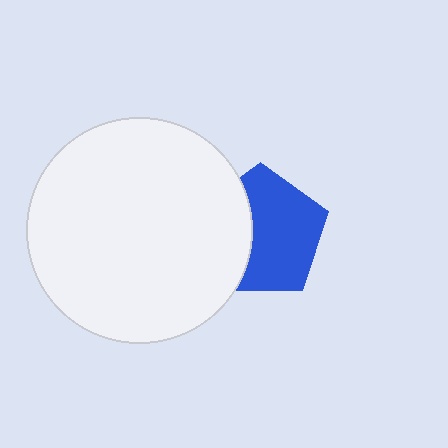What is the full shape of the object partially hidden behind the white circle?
The partially hidden object is a blue pentagon.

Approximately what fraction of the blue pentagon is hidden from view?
Roughly 36% of the blue pentagon is hidden behind the white circle.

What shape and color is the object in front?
The object in front is a white circle.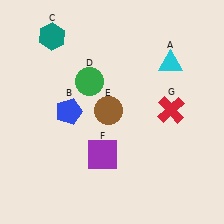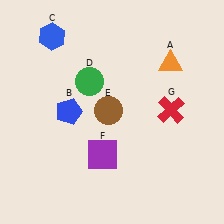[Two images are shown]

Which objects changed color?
A changed from cyan to orange. C changed from teal to blue.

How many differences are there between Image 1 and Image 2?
There are 2 differences between the two images.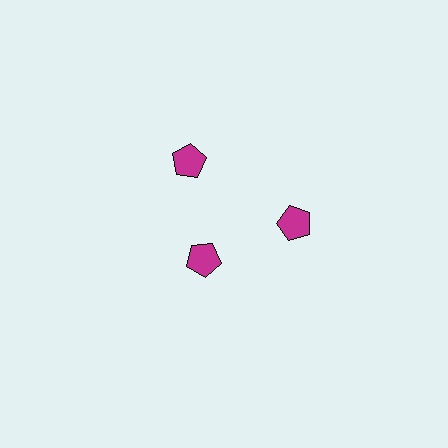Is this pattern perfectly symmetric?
No. The 3 magenta pentagons are arranged in a ring, but one element near the 7 o'clock position is pulled inward toward the center, breaking the 3-fold rotational symmetry.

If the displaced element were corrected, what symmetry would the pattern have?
It would have 3-fold rotational symmetry — the pattern would map onto itself every 120 degrees.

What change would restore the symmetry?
The symmetry would be restored by moving it outward, back onto the ring so that all 3 pentagons sit at equal angles and equal distance from the center.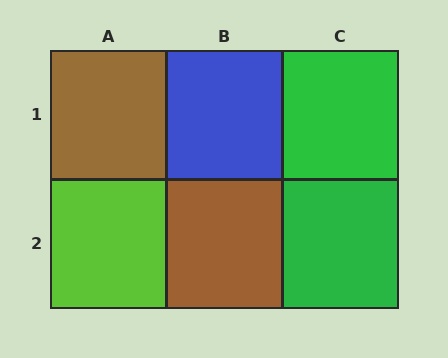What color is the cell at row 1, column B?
Blue.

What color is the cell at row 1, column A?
Brown.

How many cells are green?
2 cells are green.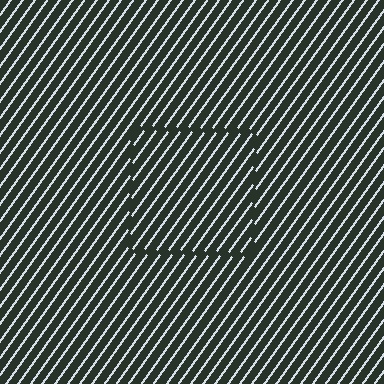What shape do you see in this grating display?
An illusory square. The interior of the shape contains the same grating, shifted by half a period — the contour is defined by the phase discontinuity where line-ends from the inner and outer gratings abut.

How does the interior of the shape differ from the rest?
The interior of the shape contains the same grating, shifted by half a period — the contour is defined by the phase discontinuity where line-ends from the inner and outer gratings abut.